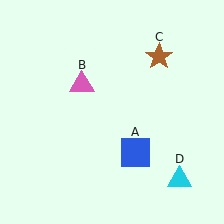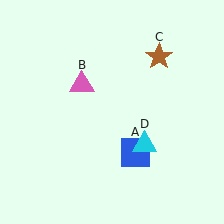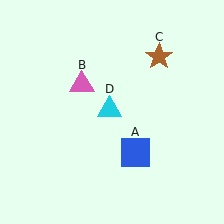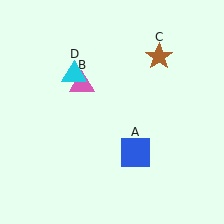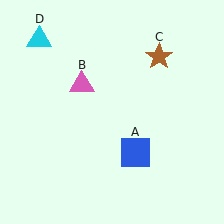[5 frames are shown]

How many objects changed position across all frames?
1 object changed position: cyan triangle (object D).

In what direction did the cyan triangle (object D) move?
The cyan triangle (object D) moved up and to the left.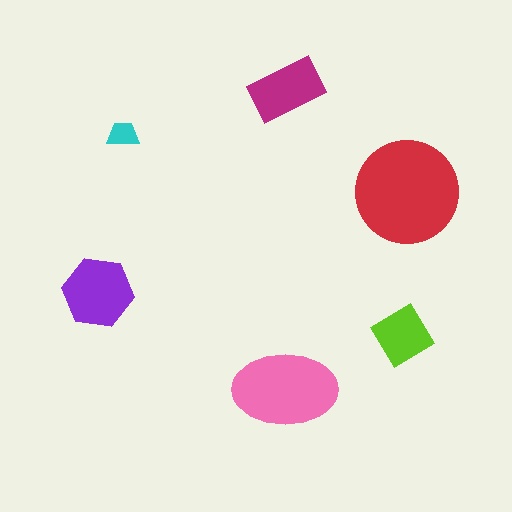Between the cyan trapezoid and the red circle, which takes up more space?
The red circle.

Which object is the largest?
The red circle.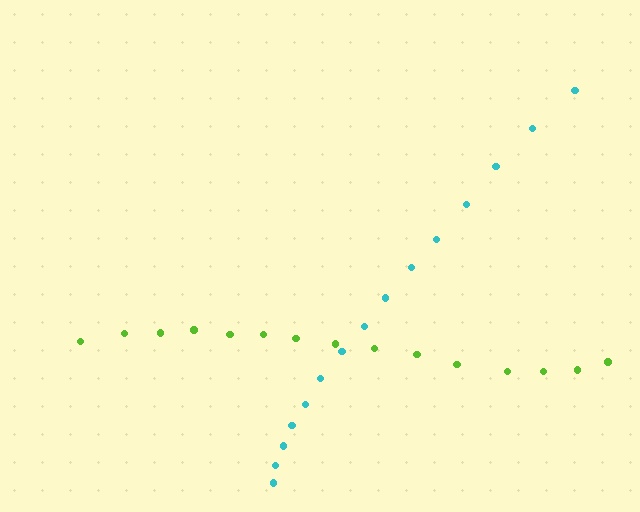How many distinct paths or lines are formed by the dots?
There are 2 distinct paths.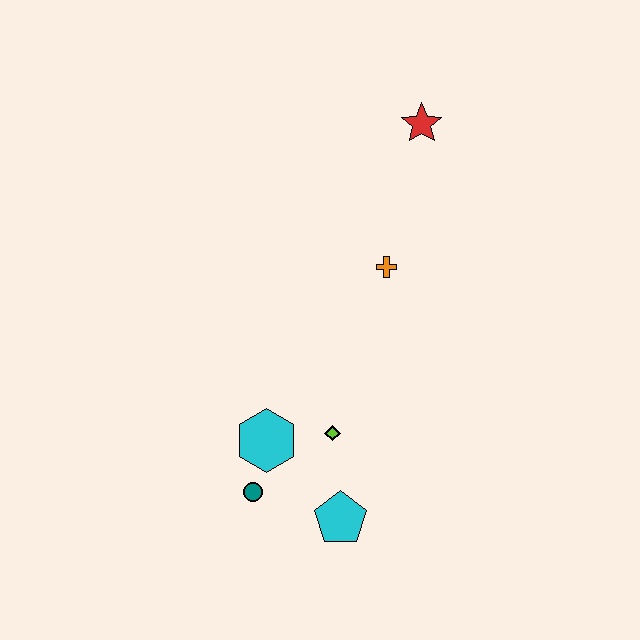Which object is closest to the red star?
The orange cross is closest to the red star.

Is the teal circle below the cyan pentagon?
No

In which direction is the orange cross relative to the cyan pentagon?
The orange cross is above the cyan pentagon.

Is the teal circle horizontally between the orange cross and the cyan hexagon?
No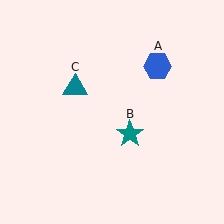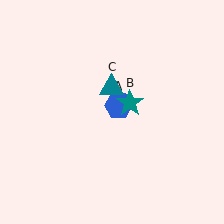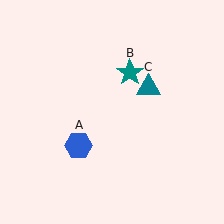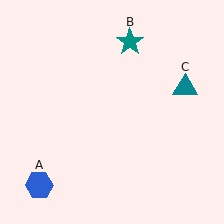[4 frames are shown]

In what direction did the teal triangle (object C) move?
The teal triangle (object C) moved right.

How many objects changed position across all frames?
3 objects changed position: blue hexagon (object A), teal star (object B), teal triangle (object C).